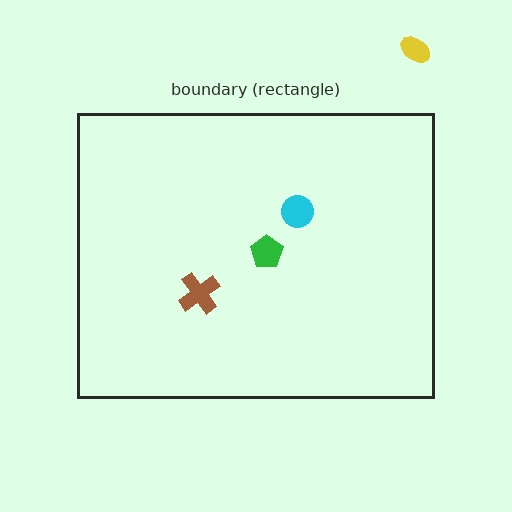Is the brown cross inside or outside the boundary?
Inside.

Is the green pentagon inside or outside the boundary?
Inside.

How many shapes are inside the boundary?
3 inside, 1 outside.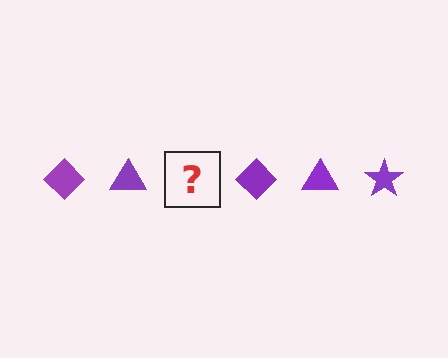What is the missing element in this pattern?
The missing element is a purple star.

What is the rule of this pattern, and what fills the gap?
The rule is that the pattern cycles through diamond, triangle, star shapes in purple. The gap should be filled with a purple star.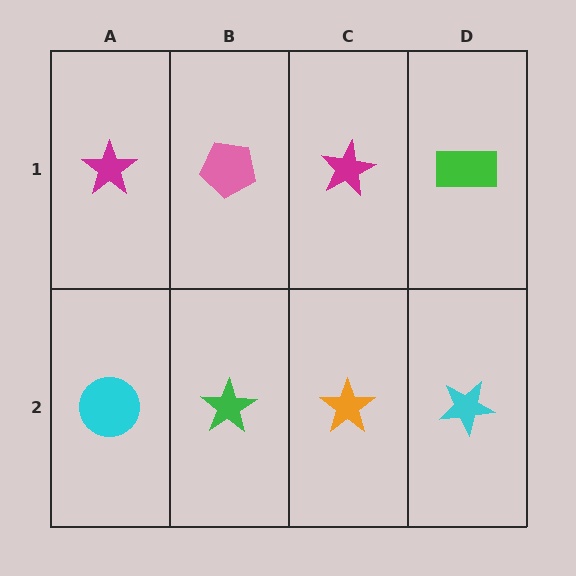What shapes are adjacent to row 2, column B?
A pink pentagon (row 1, column B), a cyan circle (row 2, column A), an orange star (row 2, column C).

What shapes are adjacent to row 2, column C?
A magenta star (row 1, column C), a green star (row 2, column B), a cyan star (row 2, column D).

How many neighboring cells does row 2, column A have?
2.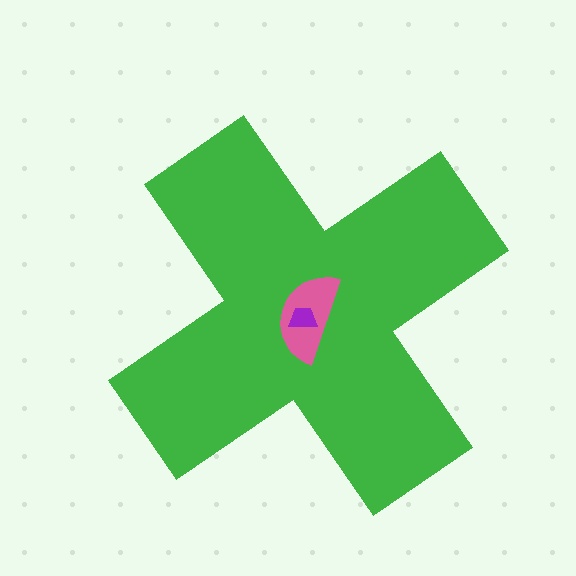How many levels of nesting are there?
3.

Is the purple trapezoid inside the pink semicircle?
Yes.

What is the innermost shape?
The purple trapezoid.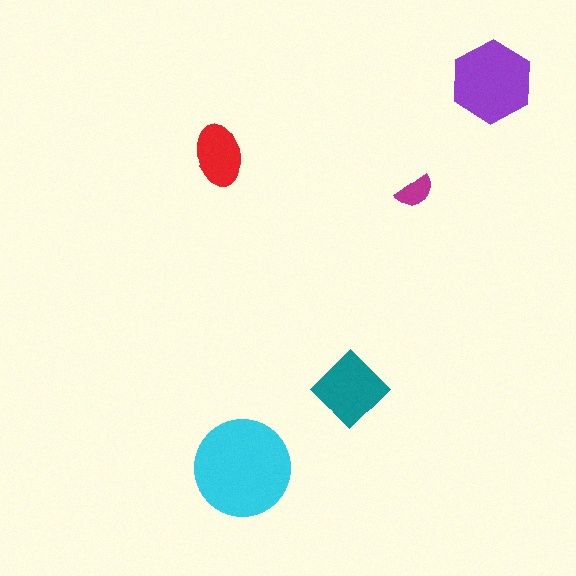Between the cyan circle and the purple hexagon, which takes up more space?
The cyan circle.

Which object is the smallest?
The magenta semicircle.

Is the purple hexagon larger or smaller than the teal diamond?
Larger.